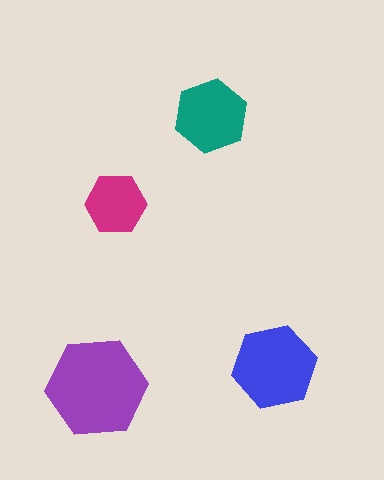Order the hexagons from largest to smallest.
the purple one, the blue one, the teal one, the magenta one.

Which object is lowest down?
The purple hexagon is bottommost.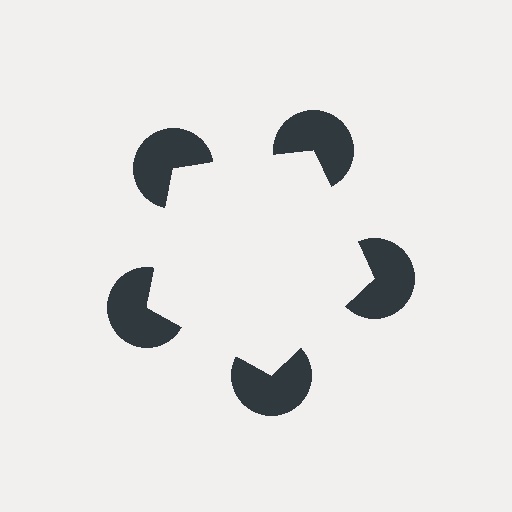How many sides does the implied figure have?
5 sides.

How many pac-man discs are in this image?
There are 5 — one at each vertex of the illusory pentagon.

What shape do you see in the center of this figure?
An illusory pentagon — its edges are inferred from the aligned wedge cuts in the pac-man discs, not physically drawn.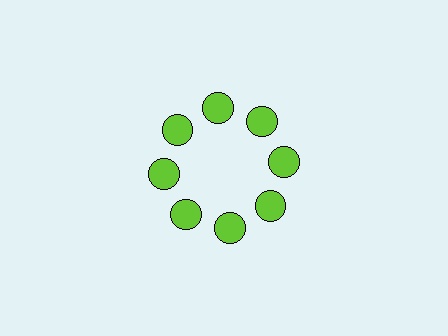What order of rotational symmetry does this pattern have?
This pattern has 8-fold rotational symmetry.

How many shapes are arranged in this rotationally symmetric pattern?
There are 8 shapes, arranged in 8 groups of 1.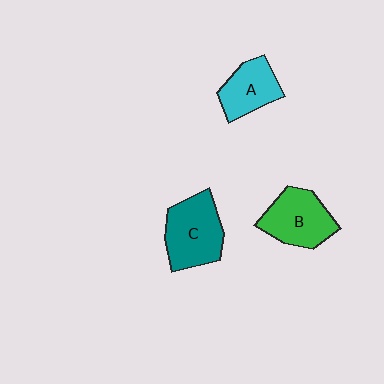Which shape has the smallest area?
Shape A (cyan).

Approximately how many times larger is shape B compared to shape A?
Approximately 1.3 times.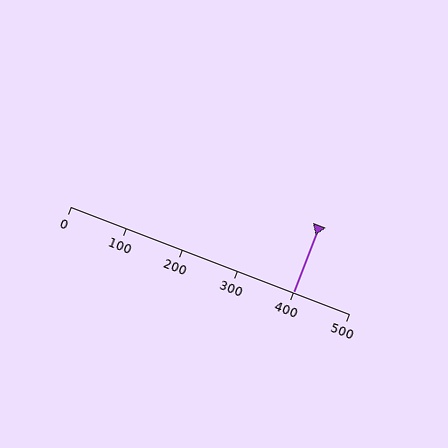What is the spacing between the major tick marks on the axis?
The major ticks are spaced 100 apart.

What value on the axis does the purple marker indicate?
The marker indicates approximately 400.